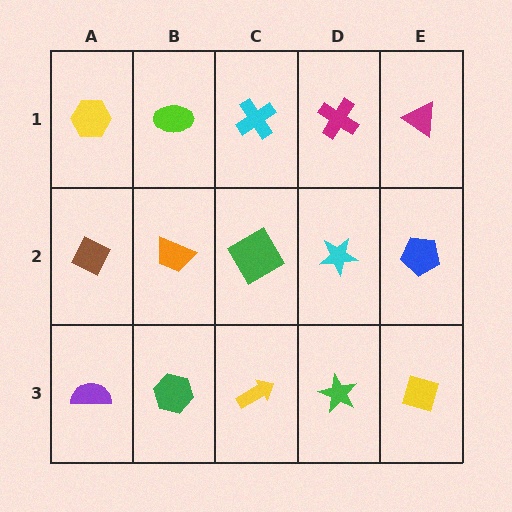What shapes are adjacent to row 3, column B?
An orange trapezoid (row 2, column B), a purple semicircle (row 3, column A), a yellow arrow (row 3, column C).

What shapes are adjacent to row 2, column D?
A magenta cross (row 1, column D), a green star (row 3, column D), a green square (row 2, column C), a blue pentagon (row 2, column E).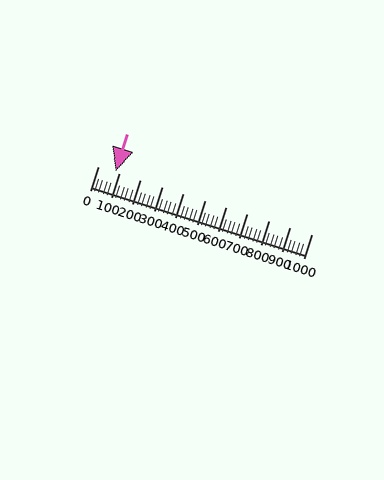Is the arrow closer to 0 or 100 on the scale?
The arrow is closer to 100.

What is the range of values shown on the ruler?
The ruler shows values from 0 to 1000.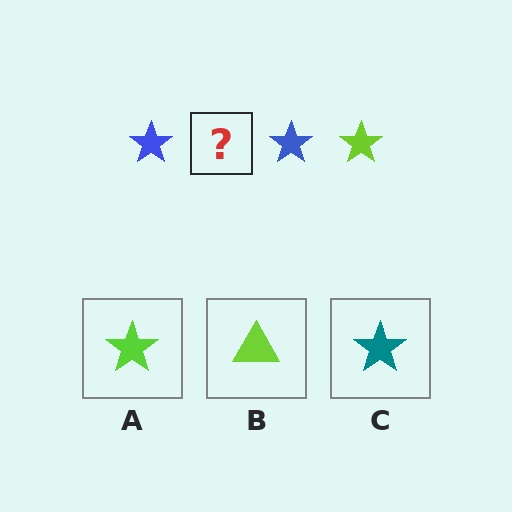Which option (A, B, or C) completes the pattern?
A.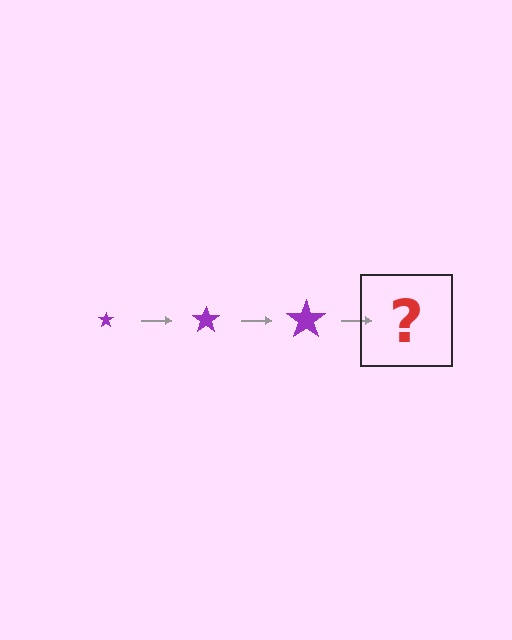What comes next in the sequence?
The next element should be a purple star, larger than the previous one.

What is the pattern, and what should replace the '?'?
The pattern is that the star gets progressively larger each step. The '?' should be a purple star, larger than the previous one.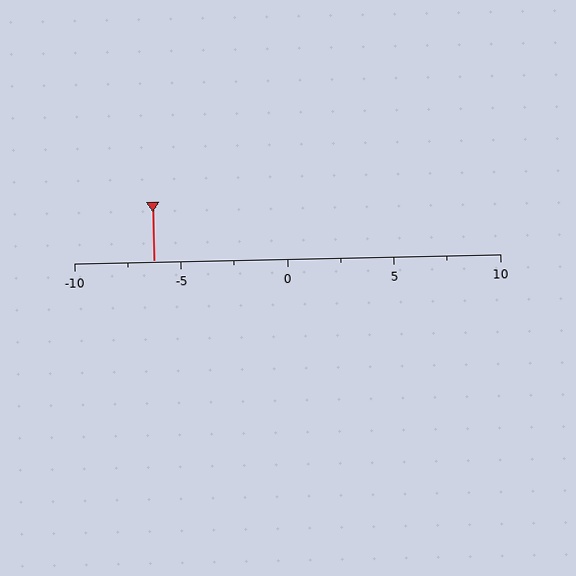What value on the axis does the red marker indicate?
The marker indicates approximately -6.2.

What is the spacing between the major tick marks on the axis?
The major ticks are spaced 5 apart.